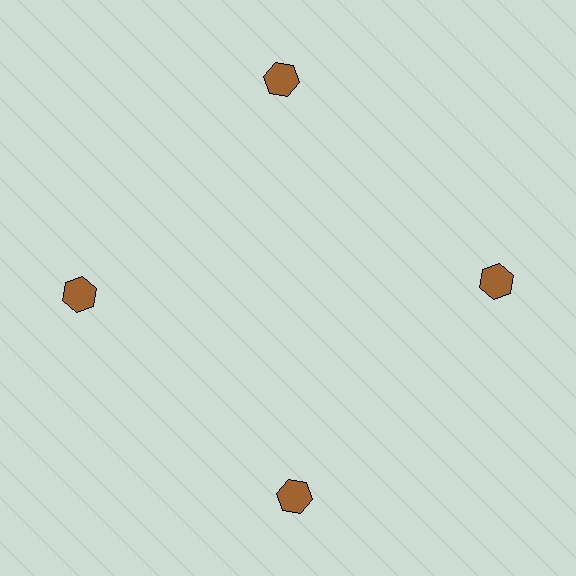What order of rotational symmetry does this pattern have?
This pattern has 4-fold rotational symmetry.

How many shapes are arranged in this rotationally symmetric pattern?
There are 4 shapes, arranged in 4 groups of 1.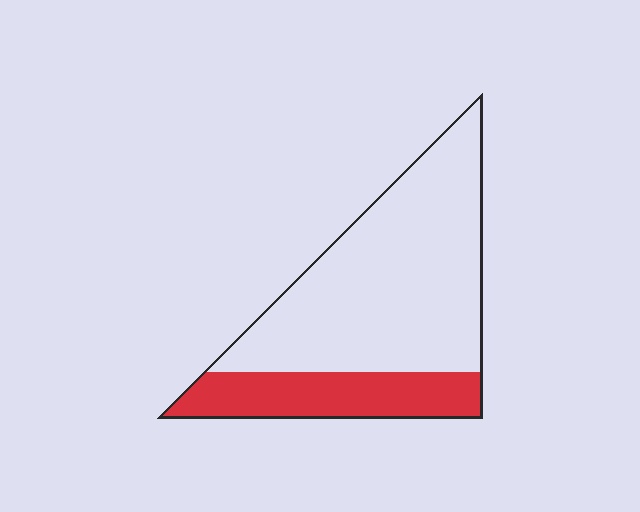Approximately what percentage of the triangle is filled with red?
Approximately 25%.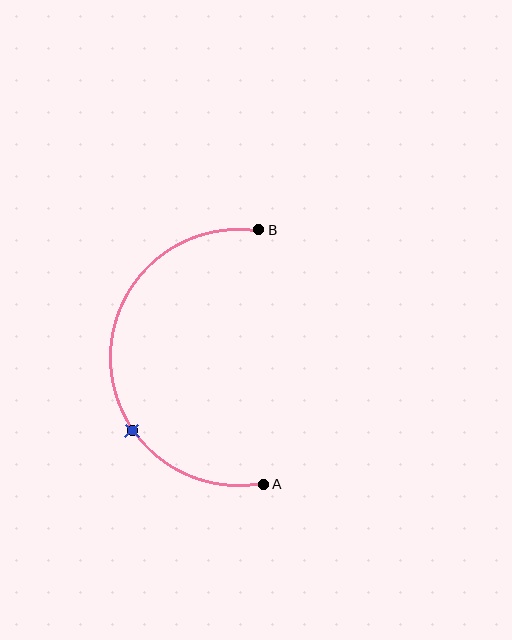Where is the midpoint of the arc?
The arc midpoint is the point on the curve farthest from the straight line joining A and B. It sits to the left of that line.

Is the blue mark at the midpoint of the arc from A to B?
No. The blue mark lies on the arc but is closer to endpoint A. The arc midpoint would be at the point on the curve equidistant along the arc from both A and B.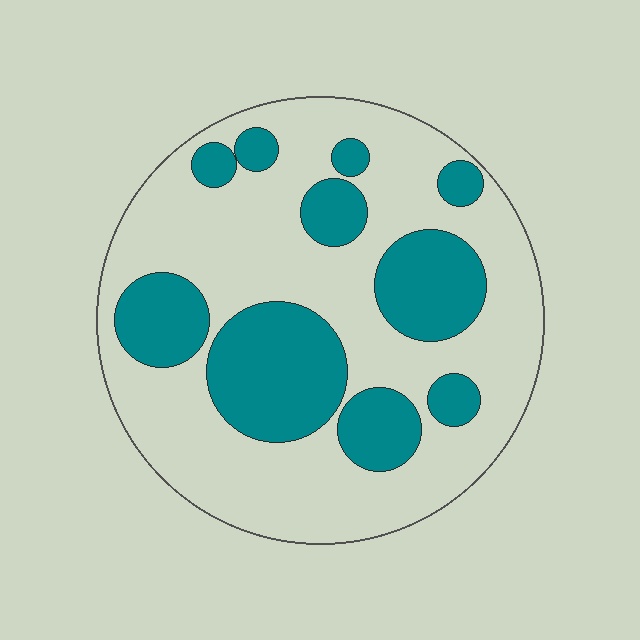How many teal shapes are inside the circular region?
10.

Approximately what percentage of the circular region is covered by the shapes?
Approximately 30%.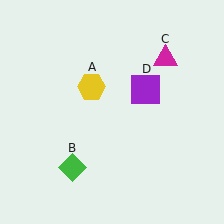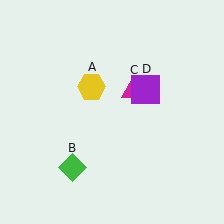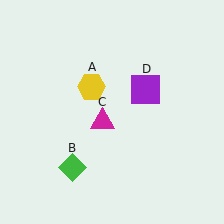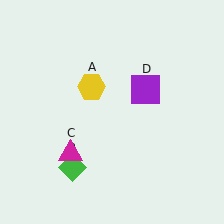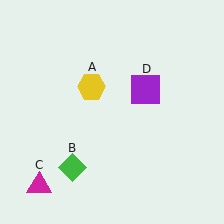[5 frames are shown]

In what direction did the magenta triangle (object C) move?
The magenta triangle (object C) moved down and to the left.